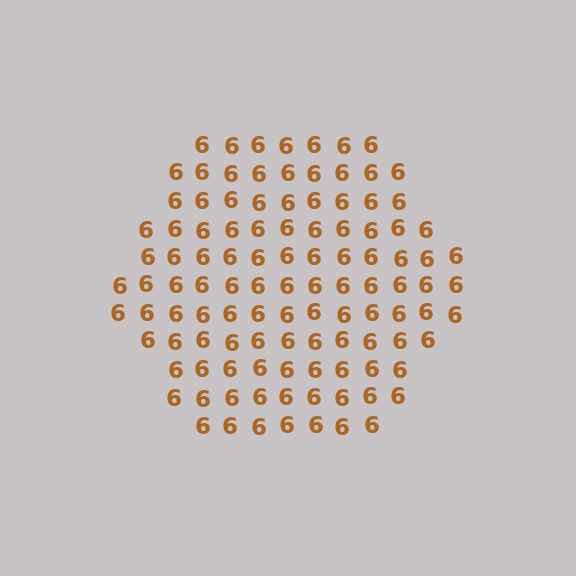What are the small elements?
The small elements are digit 6's.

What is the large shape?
The large shape is a hexagon.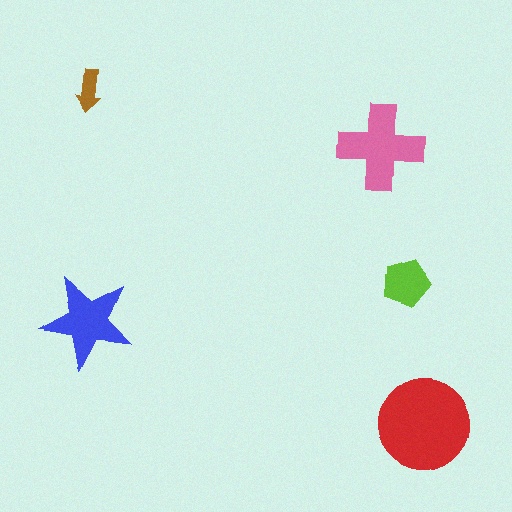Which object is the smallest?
The brown arrow.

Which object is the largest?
The red circle.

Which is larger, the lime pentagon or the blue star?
The blue star.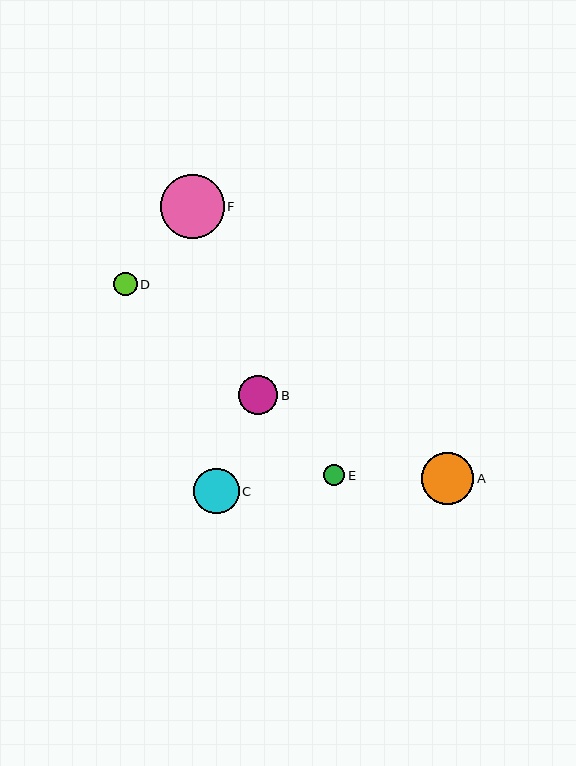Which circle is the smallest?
Circle E is the smallest with a size of approximately 21 pixels.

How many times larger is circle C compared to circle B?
Circle C is approximately 1.1 times the size of circle B.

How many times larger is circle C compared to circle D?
Circle C is approximately 1.9 times the size of circle D.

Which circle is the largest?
Circle F is the largest with a size of approximately 64 pixels.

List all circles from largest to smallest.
From largest to smallest: F, A, C, B, D, E.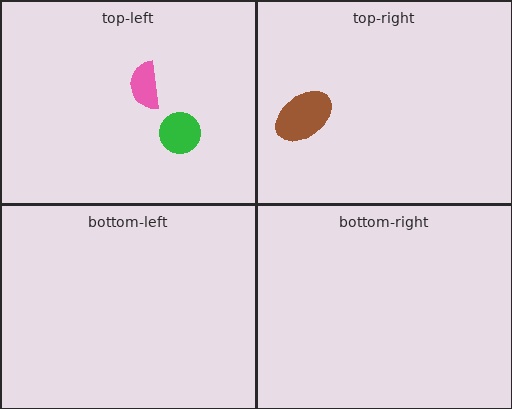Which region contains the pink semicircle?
The top-left region.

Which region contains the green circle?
The top-left region.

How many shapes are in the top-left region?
2.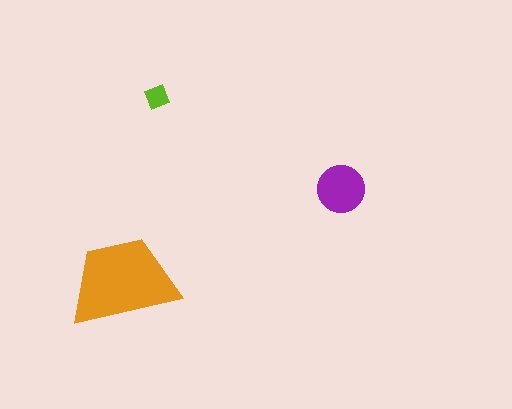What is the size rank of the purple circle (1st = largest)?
2nd.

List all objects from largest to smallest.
The orange trapezoid, the purple circle, the lime diamond.